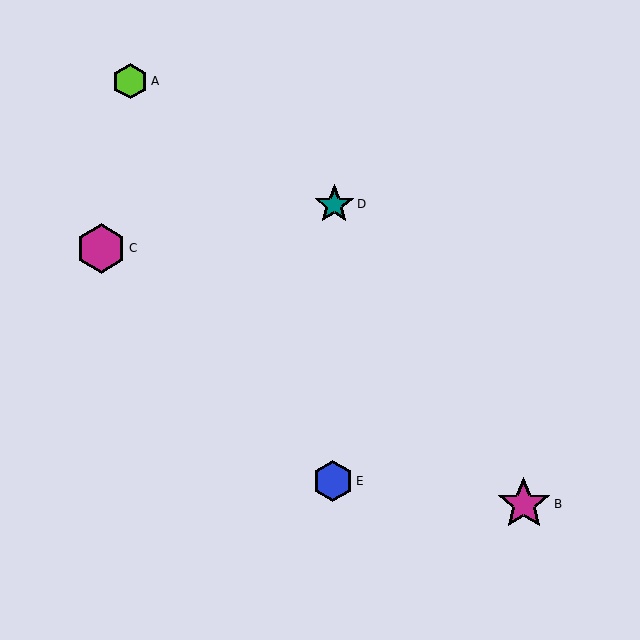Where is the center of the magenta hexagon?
The center of the magenta hexagon is at (101, 248).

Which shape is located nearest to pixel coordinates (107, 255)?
The magenta hexagon (labeled C) at (101, 248) is nearest to that location.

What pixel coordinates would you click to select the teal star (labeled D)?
Click at (334, 204) to select the teal star D.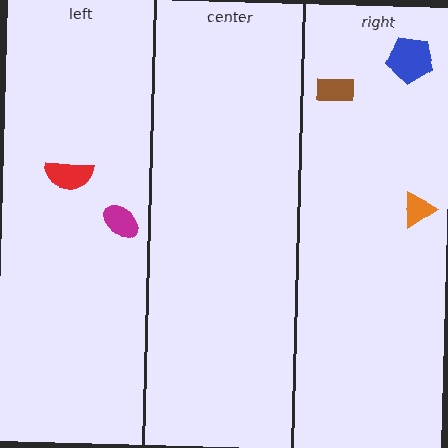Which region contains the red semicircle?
The left region.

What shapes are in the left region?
The red semicircle, the magenta ellipse.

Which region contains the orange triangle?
The right region.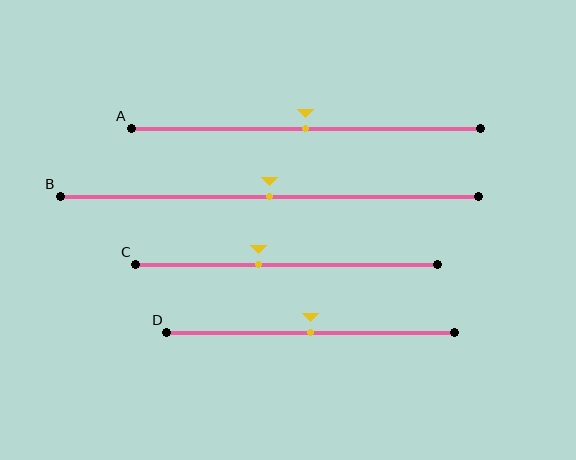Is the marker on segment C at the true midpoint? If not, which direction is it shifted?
No, the marker on segment C is shifted to the left by about 9% of the segment length.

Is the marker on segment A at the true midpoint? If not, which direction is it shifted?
Yes, the marker on segment A is at the true midpoint.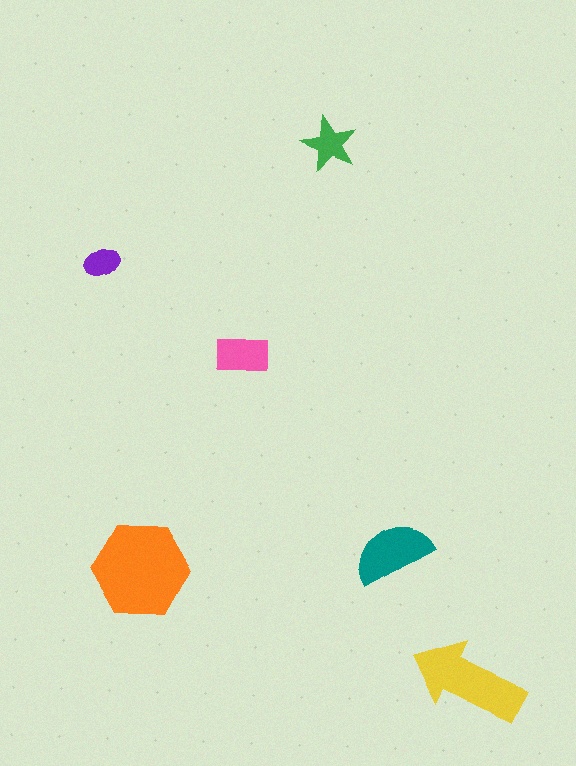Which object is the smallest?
The purple ellipse.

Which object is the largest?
The orange hexagon.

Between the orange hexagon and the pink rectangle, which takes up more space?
The orange hexagon.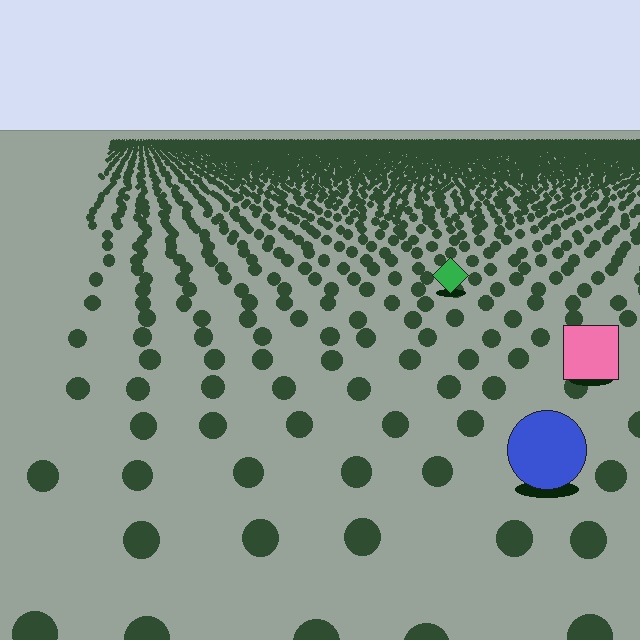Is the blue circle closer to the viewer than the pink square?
Yes. The blue circle is closer — you can tell from the texture gradient: the ground texture is coarser near it.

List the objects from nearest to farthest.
From nearest to farthest: the blue circle, the pink square, the green diamond.